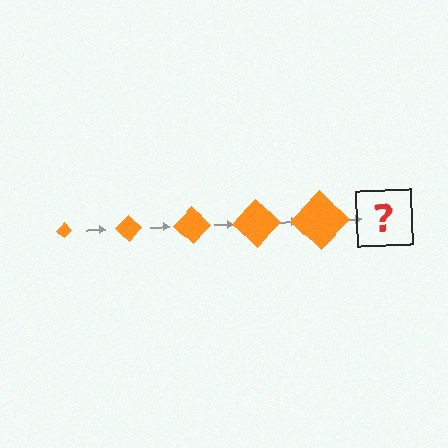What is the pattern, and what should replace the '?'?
The pattern is that the diamond gets progressively larger each step. The '?' should be an orange diamond, larger than the previous one.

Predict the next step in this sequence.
The next step is an orange diamond, larger than the previous one.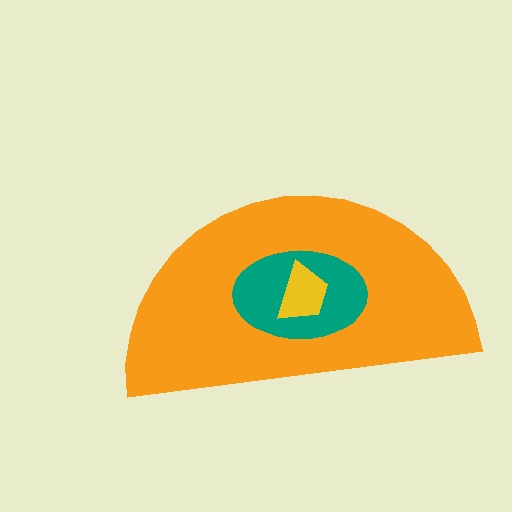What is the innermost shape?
The yellow trapezoid.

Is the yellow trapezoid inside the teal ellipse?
Yes.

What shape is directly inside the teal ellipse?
The yellow trapezoid.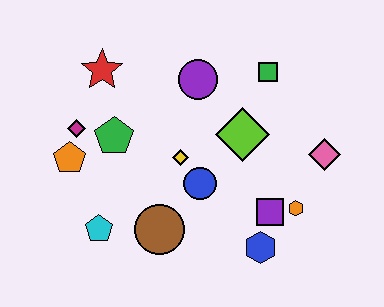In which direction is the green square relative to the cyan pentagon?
The green square is to the right of the cyan pentagon.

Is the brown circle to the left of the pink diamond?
Yes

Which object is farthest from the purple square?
The red star is farthest from the purple square.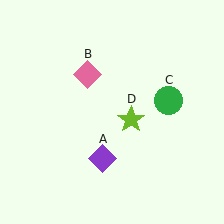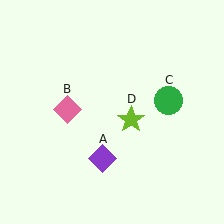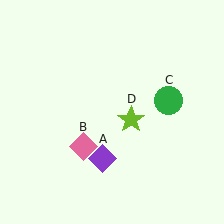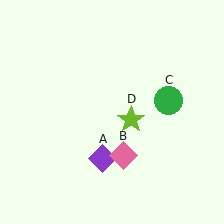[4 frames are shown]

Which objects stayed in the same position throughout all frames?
Purple diamond (object A) and green circle (object C) and lime star (object D) remained stationary.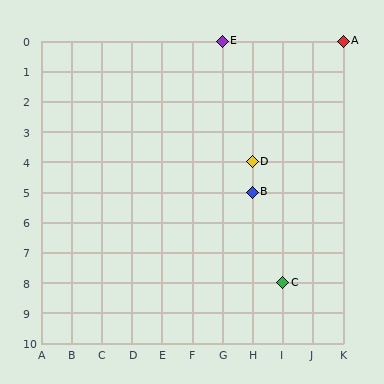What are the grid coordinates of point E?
Point E is at grid coordinates (G, 0).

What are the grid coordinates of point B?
Point B is at grid coordinates (H, 5).